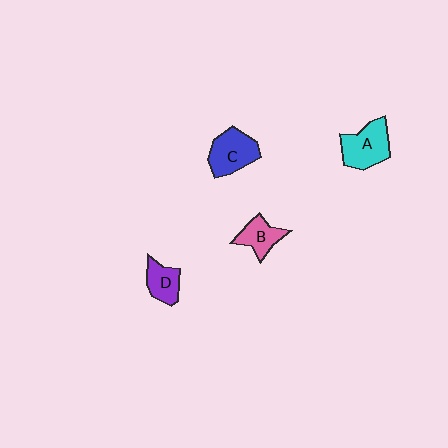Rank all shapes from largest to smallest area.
From largest to smallest: A (cyan), C (blue), B (pink), D (purple).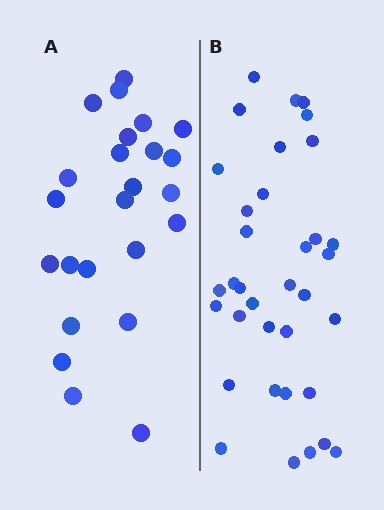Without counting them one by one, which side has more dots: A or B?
Region B (the right region) has more dots.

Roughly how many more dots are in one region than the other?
Region B has roughly 12 or so more dots than region A.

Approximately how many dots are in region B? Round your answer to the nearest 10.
About 40 dots. (The exact count is 35, which rounds to 40.)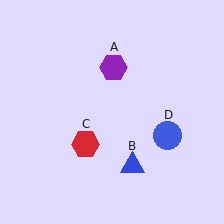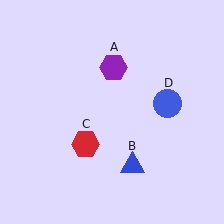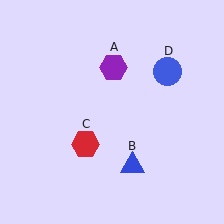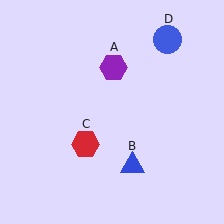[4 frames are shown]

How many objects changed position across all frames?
1 object changed position: blue circle (object D).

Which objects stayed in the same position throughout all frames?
Purple hexagon (object A) and blue triangle (object B) and red hexagon (object C) remained stationary.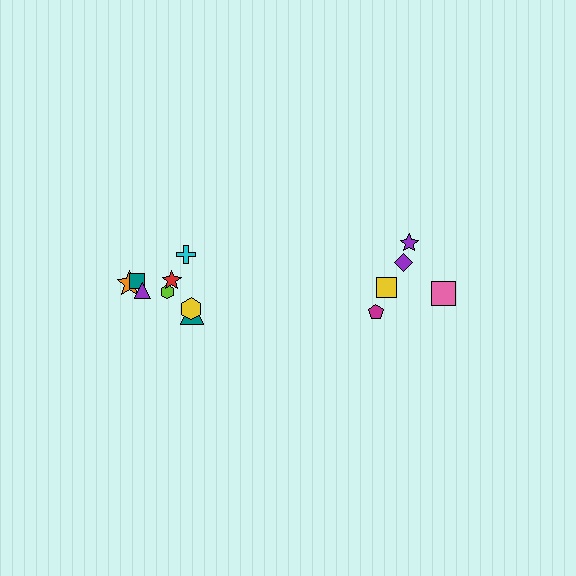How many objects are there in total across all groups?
There are 13 objects.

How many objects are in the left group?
There are 8 objects.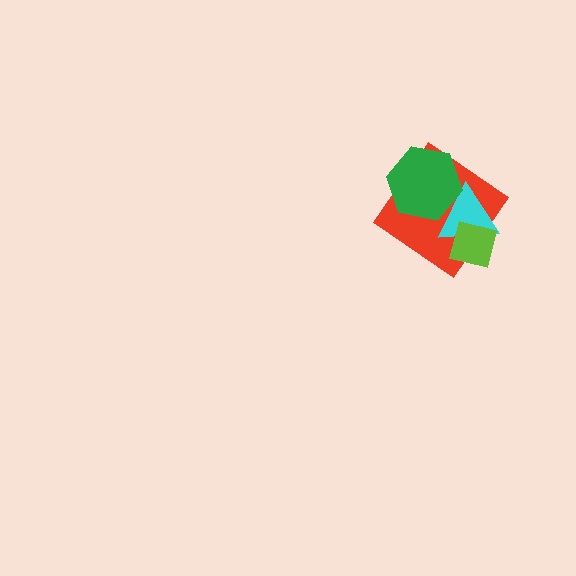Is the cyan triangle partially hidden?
Yes, it is partially covered by another shape.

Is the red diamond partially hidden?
Yes, it is partially covered by another shape.